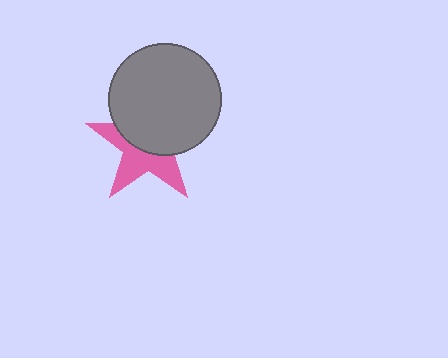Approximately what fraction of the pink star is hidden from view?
Roughly 53% of the pink star is hidden behind the gray circle.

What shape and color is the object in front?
The object in front is a gray circle.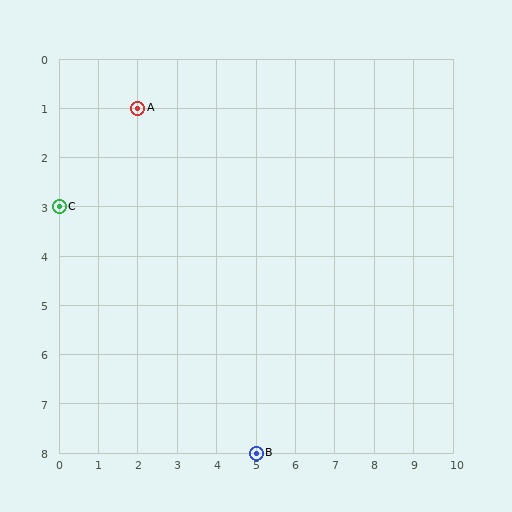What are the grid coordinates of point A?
Point A is at grid coordinates (2, 1).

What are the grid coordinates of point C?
Point C is at grid coordinates (0, 3).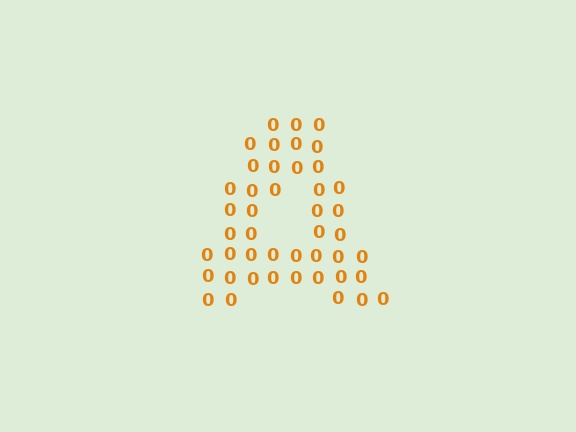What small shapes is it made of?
It is made of small digit 0's.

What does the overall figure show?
The overall figure shows the letter A.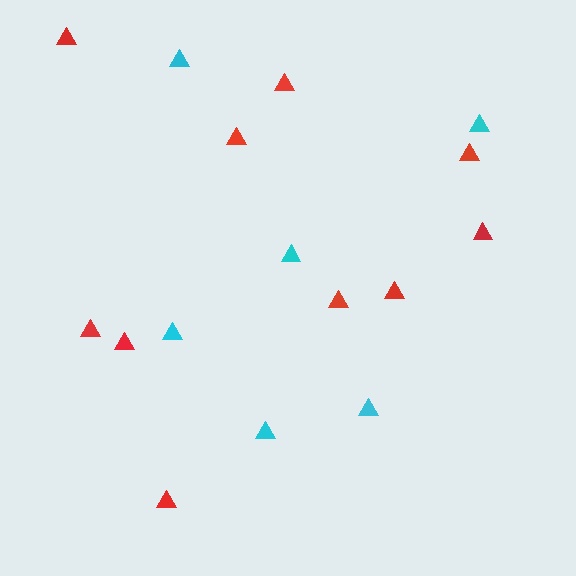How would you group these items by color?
There are 2 groups: one group of cyan triangles (6) and one group of red triangles (10).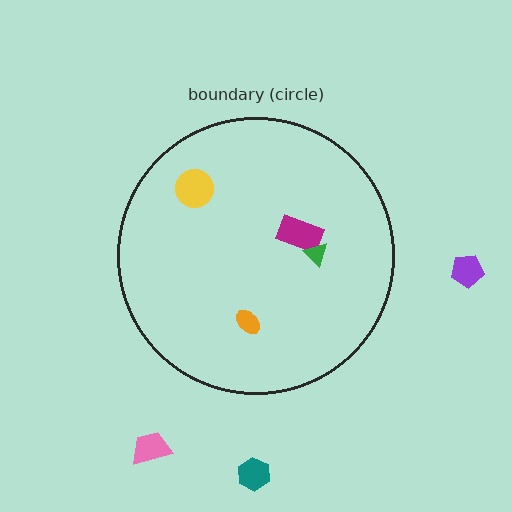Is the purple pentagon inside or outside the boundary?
Outside.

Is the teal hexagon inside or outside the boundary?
Outside.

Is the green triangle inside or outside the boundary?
Inside.